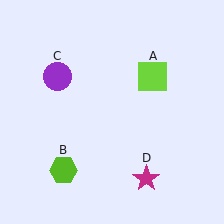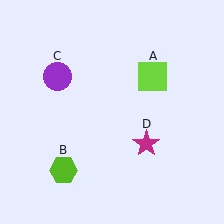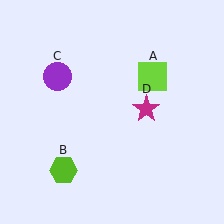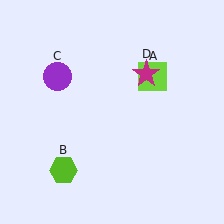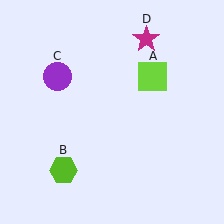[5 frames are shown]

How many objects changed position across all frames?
1 object changed position: magenta star (object D).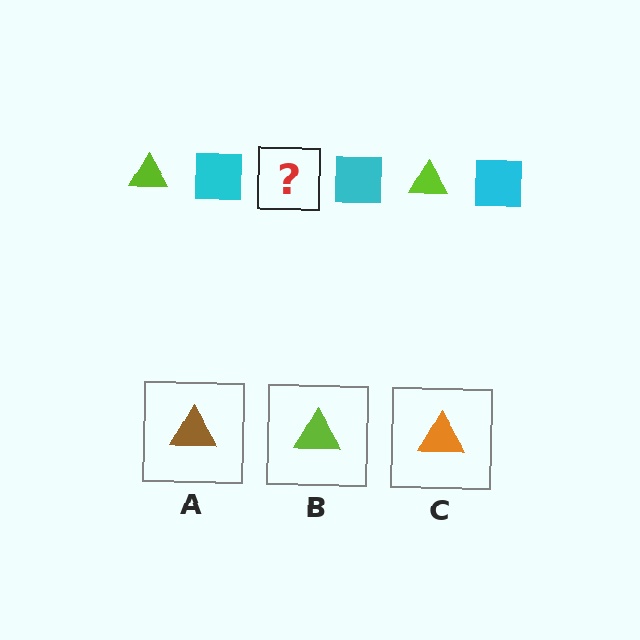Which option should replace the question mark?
Option B.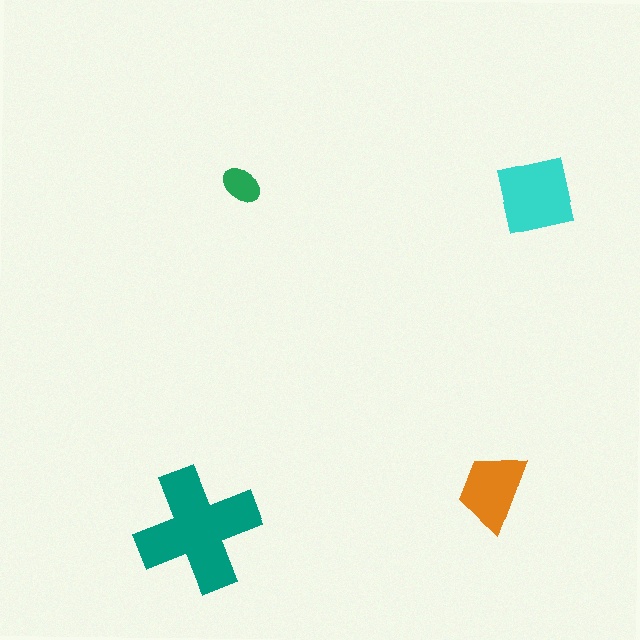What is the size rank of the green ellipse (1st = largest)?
4th.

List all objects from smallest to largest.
The green ellipse, the orange trapezoid, the cyan square, the teal cross.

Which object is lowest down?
The teal cross is bottommost.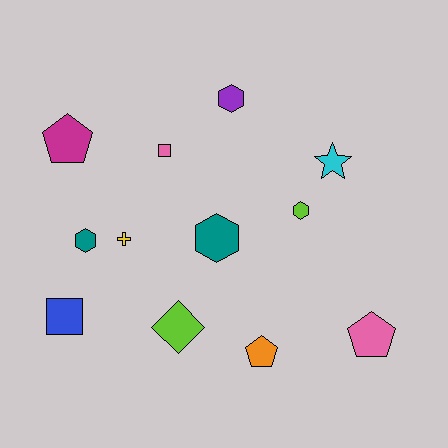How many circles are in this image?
There are no circles.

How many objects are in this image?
There are 12 objects.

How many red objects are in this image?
There are no red objects.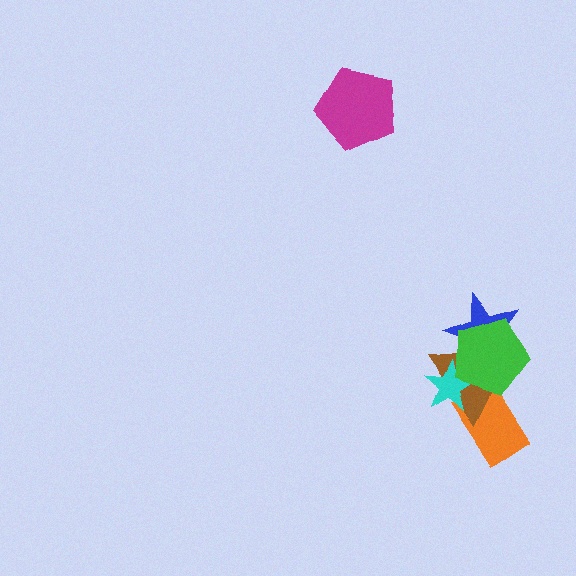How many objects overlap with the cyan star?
3 objects overlap with the cyan star.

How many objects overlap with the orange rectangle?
3 objects overlap with the orange rectangle.